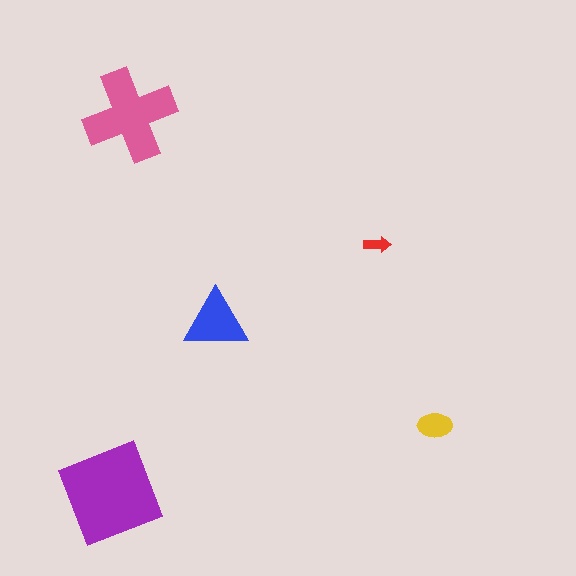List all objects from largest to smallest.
The purple square, the pink cross, the blue triangle, the yellow ellipse, the red arrow.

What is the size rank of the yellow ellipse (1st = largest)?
4th.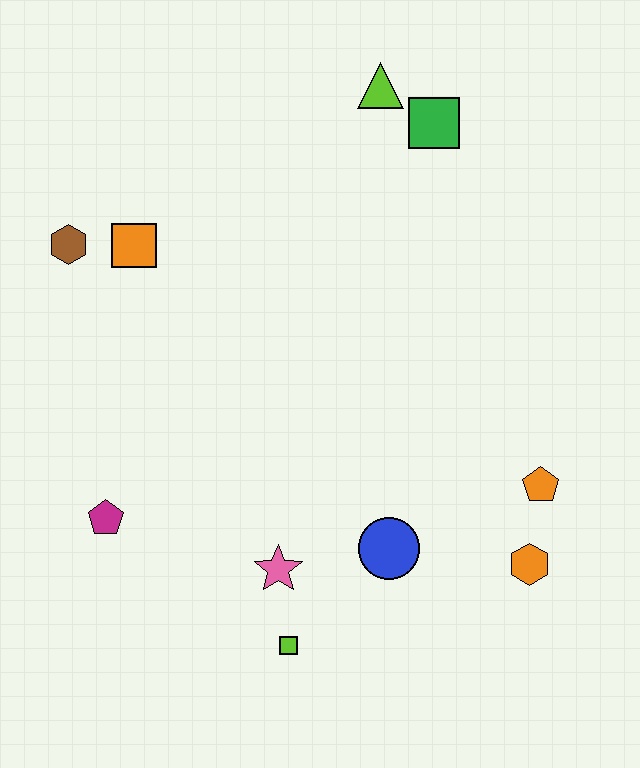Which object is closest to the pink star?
The lime square is closest to the pink star.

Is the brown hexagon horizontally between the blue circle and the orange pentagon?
No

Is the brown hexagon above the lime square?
Yes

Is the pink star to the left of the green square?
Yes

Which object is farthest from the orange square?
The orange hexagon is farthest from the orange square.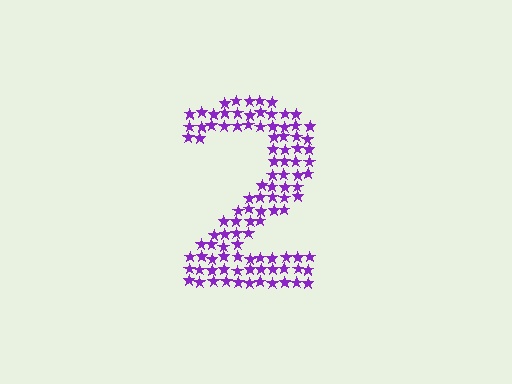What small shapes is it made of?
It is made of small stars.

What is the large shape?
The large shape is the digit 2.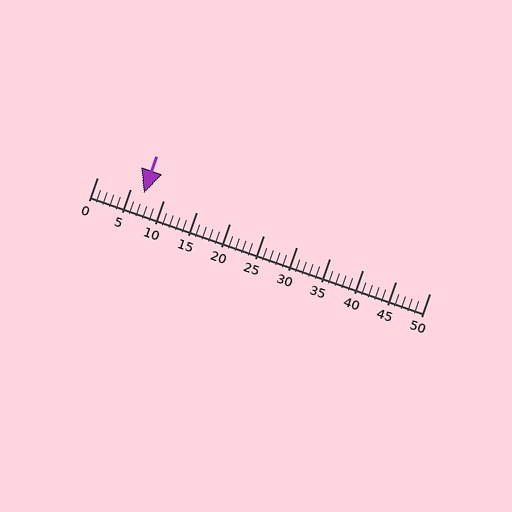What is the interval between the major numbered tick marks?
The major tick marks are spaced 5 units apart.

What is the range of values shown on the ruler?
The ruler shows values from 0 to 50.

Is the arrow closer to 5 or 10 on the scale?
The arrow is closer to 5.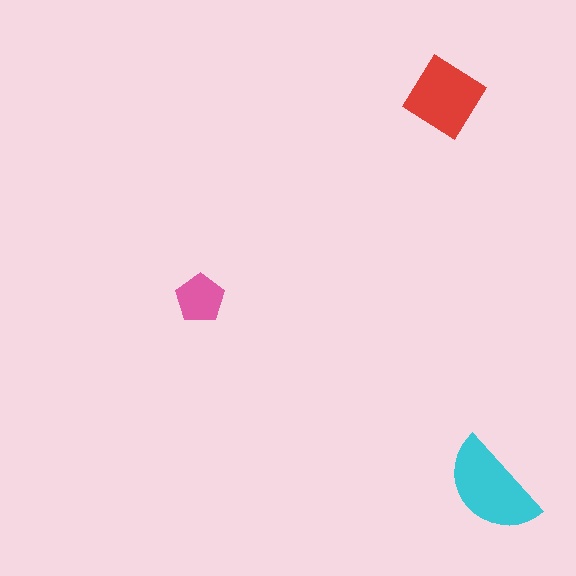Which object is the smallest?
The pink pentagon.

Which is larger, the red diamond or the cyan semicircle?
The cyan semicircle.